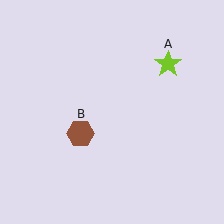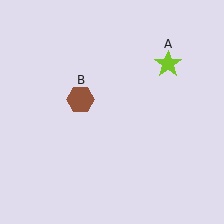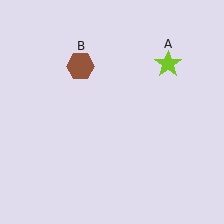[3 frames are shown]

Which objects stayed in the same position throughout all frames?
Lime star (object A) remained stationary.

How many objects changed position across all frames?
1 object changed position: brown hexagon (object B).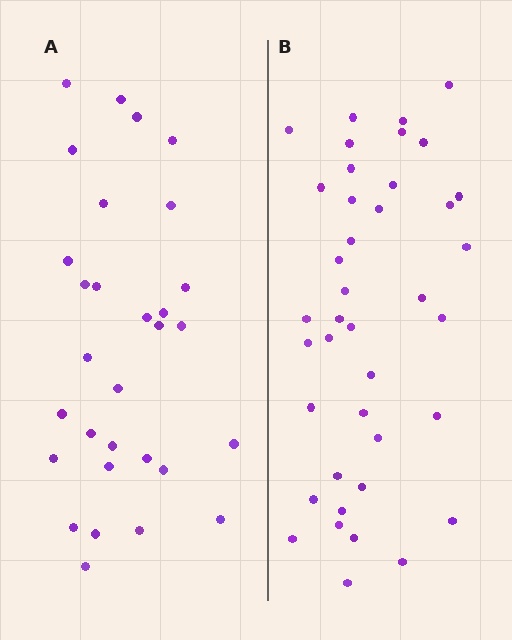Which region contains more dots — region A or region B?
Region B (the right region) has more dots.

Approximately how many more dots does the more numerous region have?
Region B has roughly 10 or so more dots than region A.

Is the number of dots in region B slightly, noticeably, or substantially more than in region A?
Region B has noticeably more, but not dramatically so. The ratio is roughly 1.3 to 1.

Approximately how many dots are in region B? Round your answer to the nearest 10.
About 40 dots.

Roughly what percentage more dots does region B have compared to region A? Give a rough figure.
About 35% more.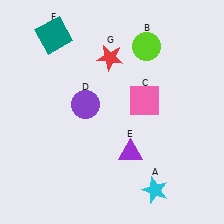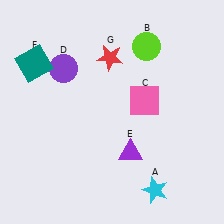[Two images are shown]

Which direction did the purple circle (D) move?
The purple circle (D) moved up.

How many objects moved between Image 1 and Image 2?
2 objects moved between the two images.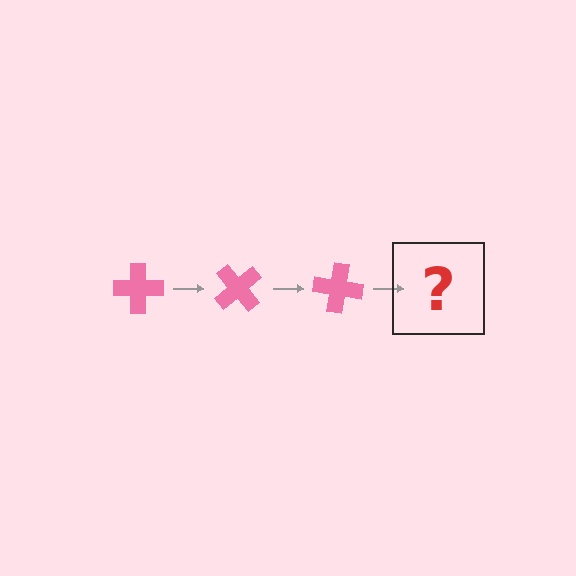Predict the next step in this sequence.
The next step is a pink cross rotated 150 degrees.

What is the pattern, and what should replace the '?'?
The pattern is that the cross rotates 50 degrees each step. The '?' should be a pink cross rotated 150 degrees.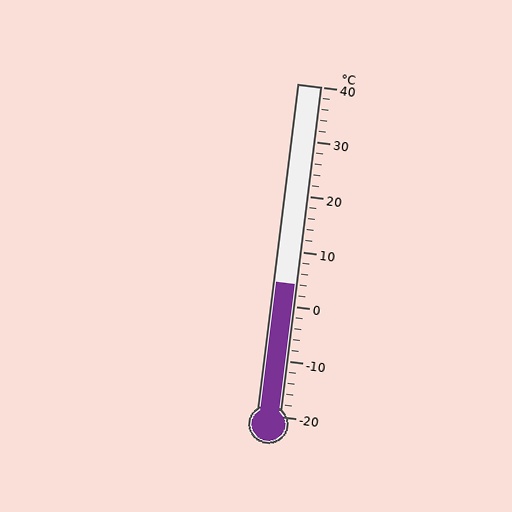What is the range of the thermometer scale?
The thermometer scale ranges from -20°C to 40°C.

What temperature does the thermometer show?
The thermometer shows approximately 4°C.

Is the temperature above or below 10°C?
The temperature is below 10°C.